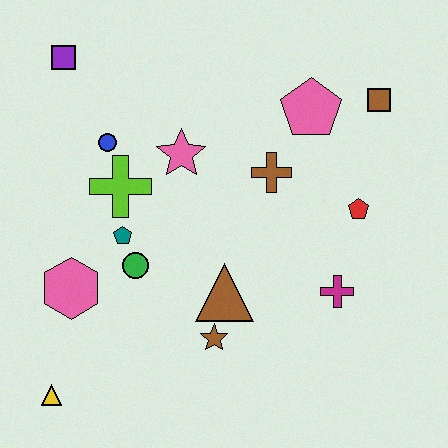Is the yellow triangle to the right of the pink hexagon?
No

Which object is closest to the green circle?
The teal pentagon is closest to the green circle.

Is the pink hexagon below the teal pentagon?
Yes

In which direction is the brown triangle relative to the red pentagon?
The brown triangle is to the left of the red pentagon.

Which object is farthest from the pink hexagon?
The brown square is farthest from the pink hexagon.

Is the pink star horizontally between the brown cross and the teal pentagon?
Yes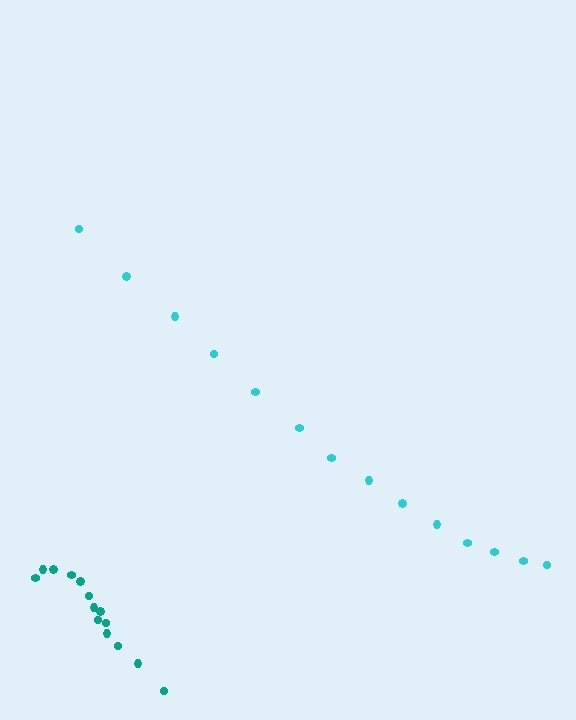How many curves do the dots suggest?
There are 2 distinct paths.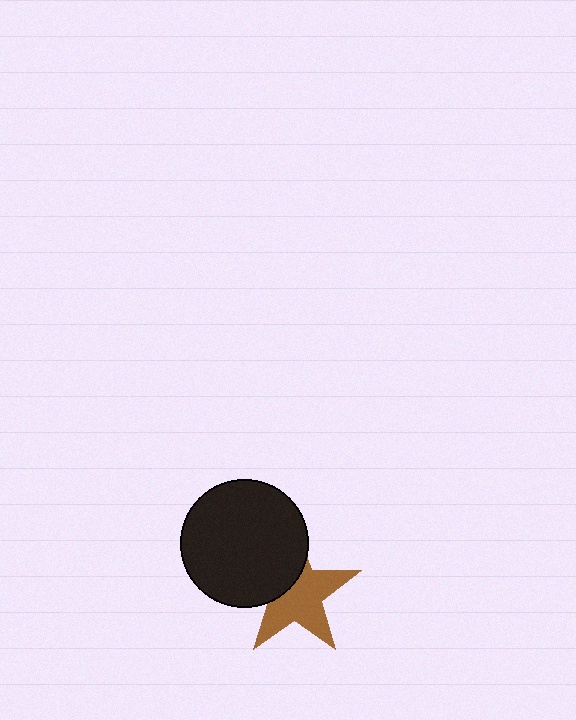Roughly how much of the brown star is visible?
About half of it is visible (roughly 63%).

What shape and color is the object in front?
The object in front is a black circle.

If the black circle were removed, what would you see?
You would see the complete brown star.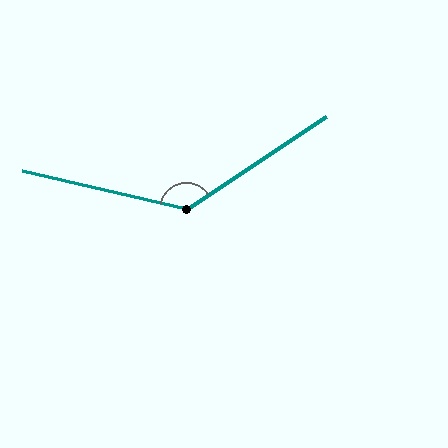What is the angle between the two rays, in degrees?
Approximately 134 degrees.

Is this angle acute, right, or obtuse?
It is obtuse.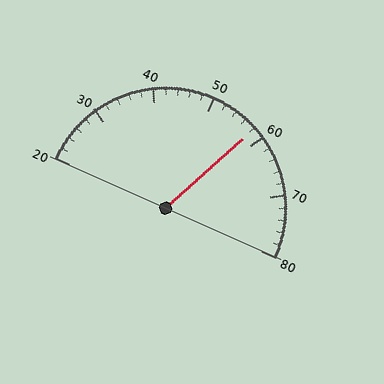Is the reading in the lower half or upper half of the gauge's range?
The reading is in the upper half of the range (20 to 80).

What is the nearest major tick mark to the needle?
The nearest major tick mark is 60.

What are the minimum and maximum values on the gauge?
The gauge ranges from 20 to 80.